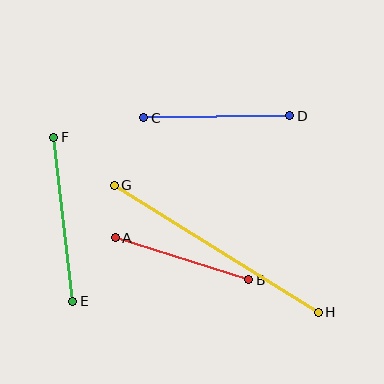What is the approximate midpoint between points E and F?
The midpoint is at approximately (63, 219) pixels.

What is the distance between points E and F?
The distance is approximately 165 pixels.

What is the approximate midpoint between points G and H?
The midpoint is at approximately (216, 249) pixels.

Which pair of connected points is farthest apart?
Points G and H are farthest apart.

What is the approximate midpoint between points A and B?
The midpoint is at approximately (182, 259) pixels.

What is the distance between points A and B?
The distance is approximately 140 pixels.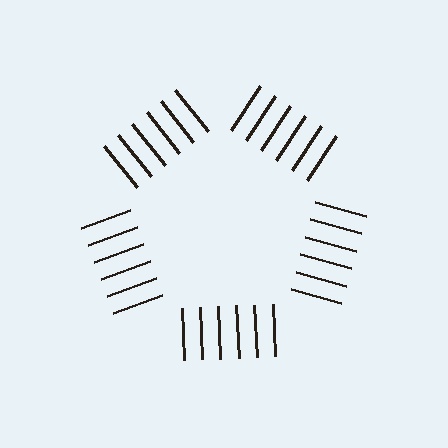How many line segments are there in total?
30 — 6 along each of the 5 edges.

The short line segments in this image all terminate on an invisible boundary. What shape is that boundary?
An illusory pentagon — the line segments terminate on its edges but no continuous stroke is drawn.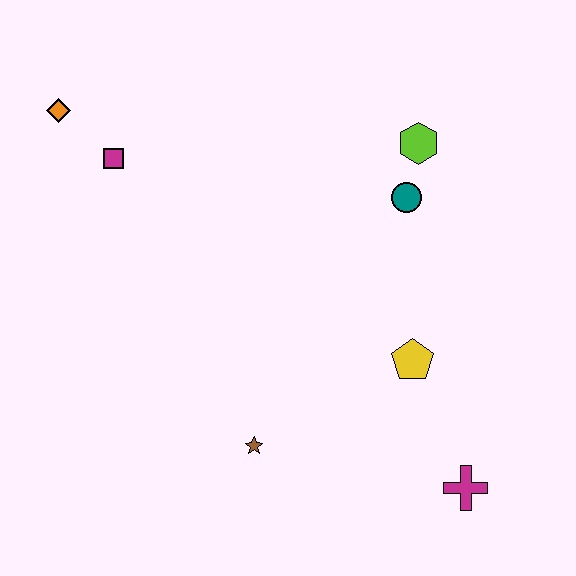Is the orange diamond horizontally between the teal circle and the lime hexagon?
No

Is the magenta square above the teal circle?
Yes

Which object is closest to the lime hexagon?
The teal circle is closest to the lime hexagon.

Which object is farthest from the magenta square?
The magenta cross is farthest from the magenta square.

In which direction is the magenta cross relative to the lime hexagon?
The magenta cross is below the lime hexagon.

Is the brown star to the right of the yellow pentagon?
No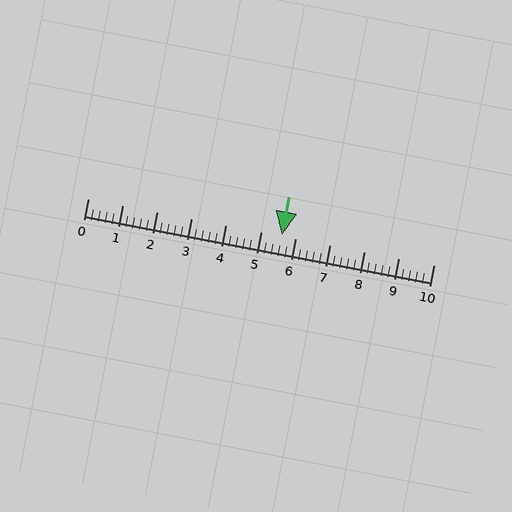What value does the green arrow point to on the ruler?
The green arrow points to approximately 5.6.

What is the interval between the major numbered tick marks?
The major tick marks are spaced 1 units apart.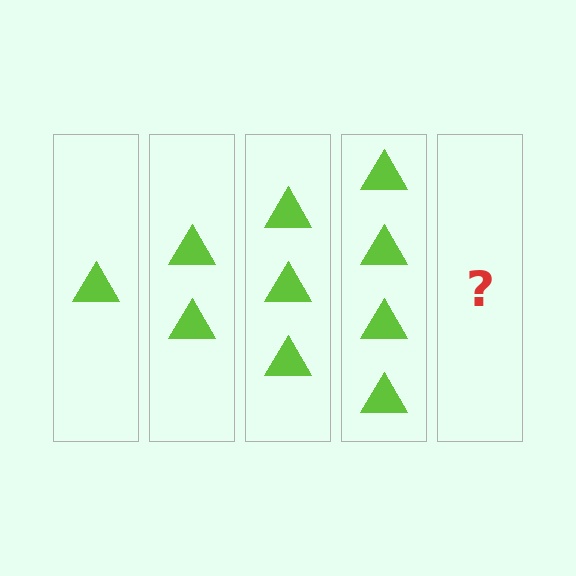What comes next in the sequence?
The next element should be 5 triangles.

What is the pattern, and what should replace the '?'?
The pattern is that each step adds one more triangle. The '?' should be 5 triangles.